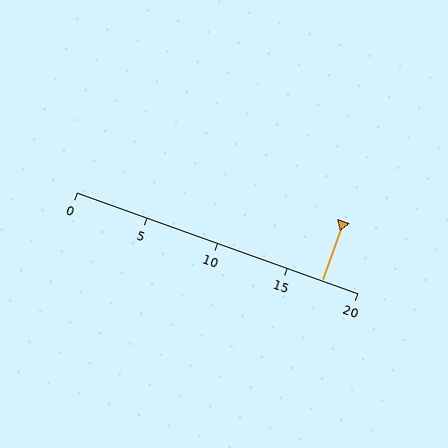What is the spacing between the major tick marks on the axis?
The major ticks are spaced 5 apart.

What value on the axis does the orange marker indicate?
The marker indicates approximately 17.5.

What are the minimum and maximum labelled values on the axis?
The axis runs from 0 to 20.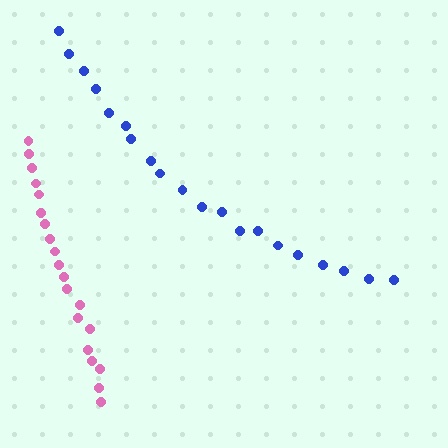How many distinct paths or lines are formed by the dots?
There are 2 distinct paths.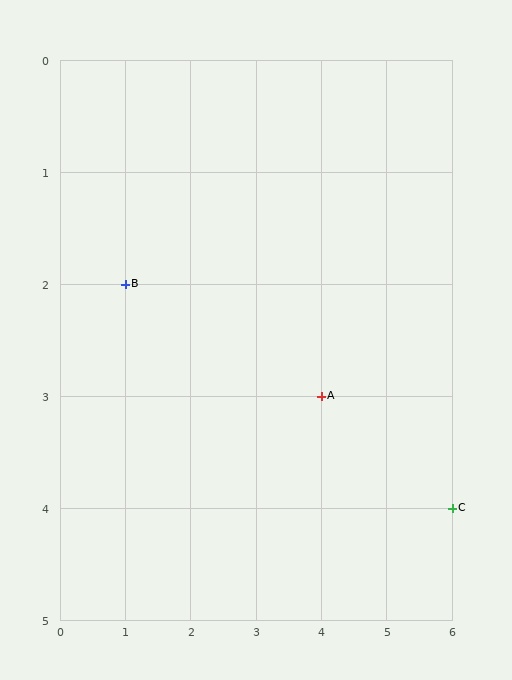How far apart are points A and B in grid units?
Points A and B are 3 columns and 1 row apart (about 3.2 grid units diagonally).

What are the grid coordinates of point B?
Point B is at grid coordinates (1, 2).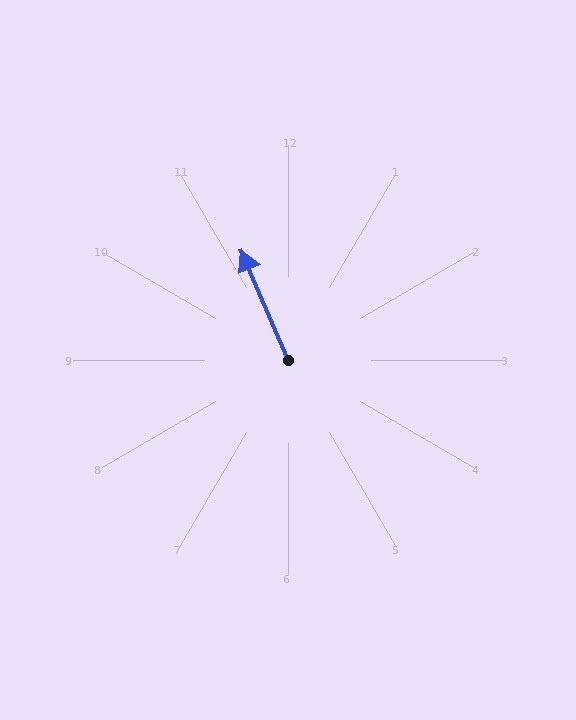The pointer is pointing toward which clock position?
Roughly 11 o'clock.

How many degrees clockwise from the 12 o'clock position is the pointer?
Approximately 337 degrees.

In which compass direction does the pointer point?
Northwest.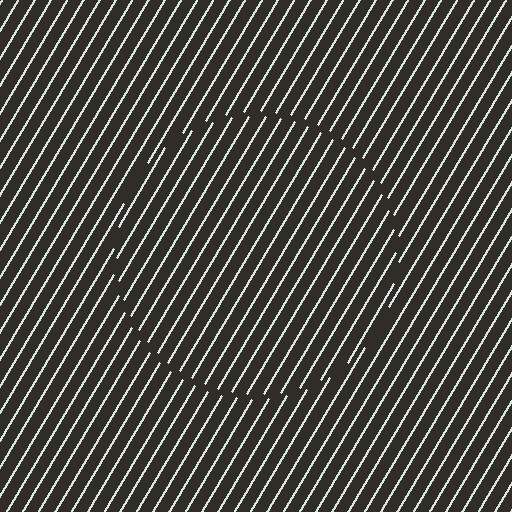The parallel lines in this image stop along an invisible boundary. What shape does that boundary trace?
An illusory circle. The interior of the shape contains the same grating, shifted by half a period — the contour is defined by the phase discontinuity where line-ends from the inner and outer gratings abut.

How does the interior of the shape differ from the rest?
The interior of the shape contains the same grating, shifted by half a period — the contour is defined by the phase discontinuity where line-ends from the inner and outer gratings abut.